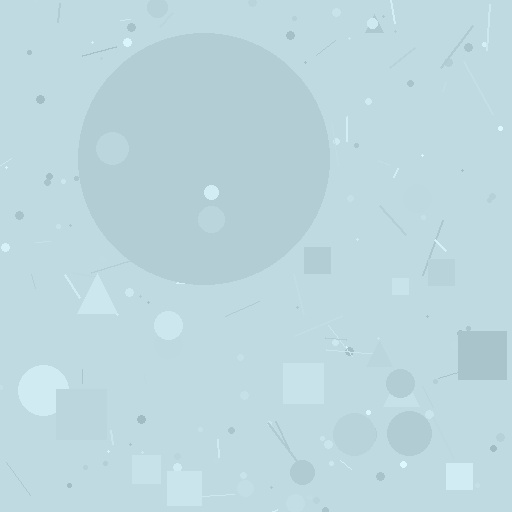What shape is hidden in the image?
A circle is hidden in the image.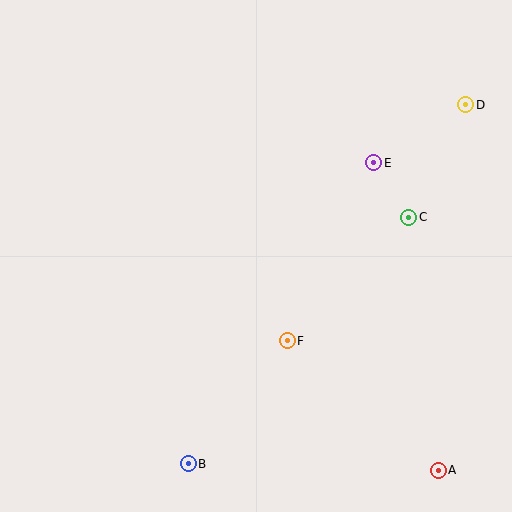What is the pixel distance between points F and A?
The distance between F and A is 199 pixels.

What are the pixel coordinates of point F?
Point F is at (287, 341).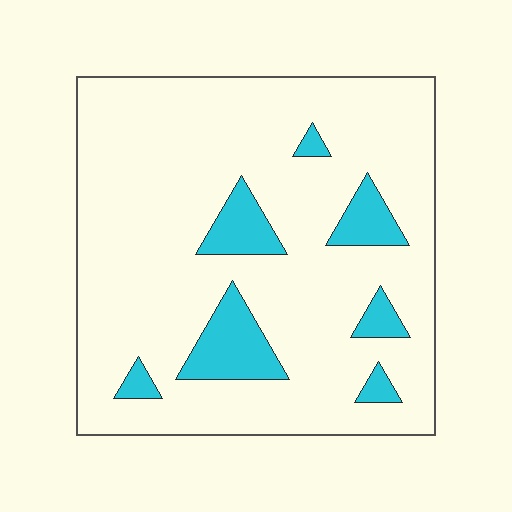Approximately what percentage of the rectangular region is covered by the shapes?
Approximately 15%.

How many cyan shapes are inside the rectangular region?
7.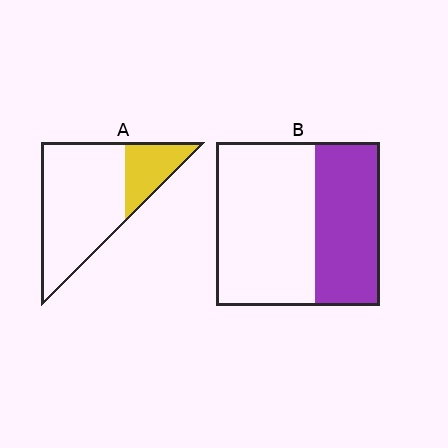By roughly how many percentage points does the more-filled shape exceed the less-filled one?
By roughly 15 percentage points (B over A).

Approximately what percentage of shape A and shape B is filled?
A is approximately 25% and B is approximately 40%.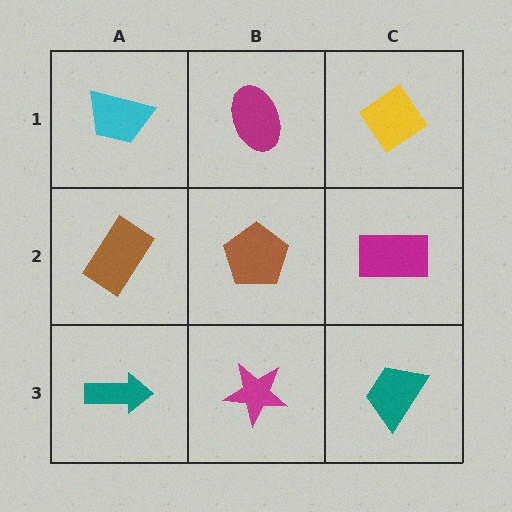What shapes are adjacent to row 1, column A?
A brown rectangle (row 2, column A), a magenta ellipse (row 1, column B).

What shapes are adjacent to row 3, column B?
A brown pentagon (row 2, column B), a teal arrow (row 3, column A), a teal trapezoid (row 3, column C).